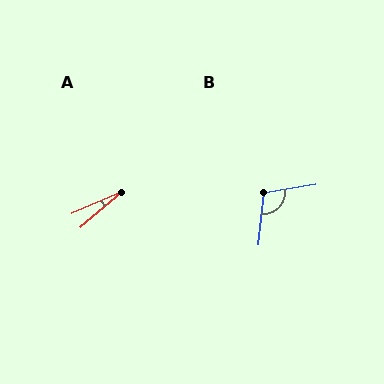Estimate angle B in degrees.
Approximately 105 degrees.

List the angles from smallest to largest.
A (17°), B (105°).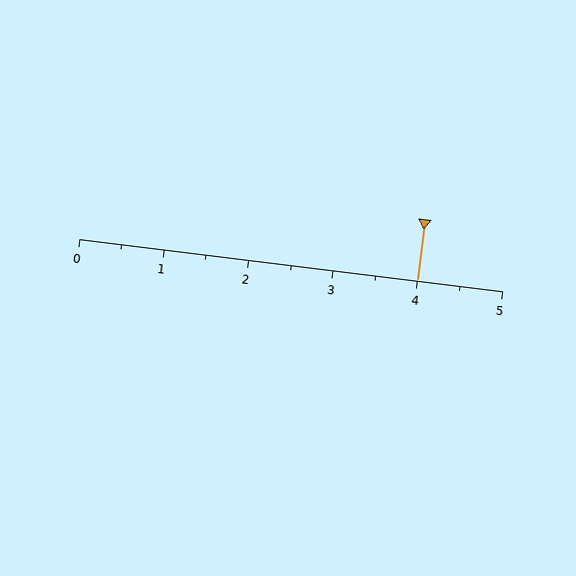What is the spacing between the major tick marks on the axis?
The major ticks are spaced 1 apart.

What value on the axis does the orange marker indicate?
The marker indicates approximately 4.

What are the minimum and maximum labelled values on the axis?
The axis runs from 0 to 5.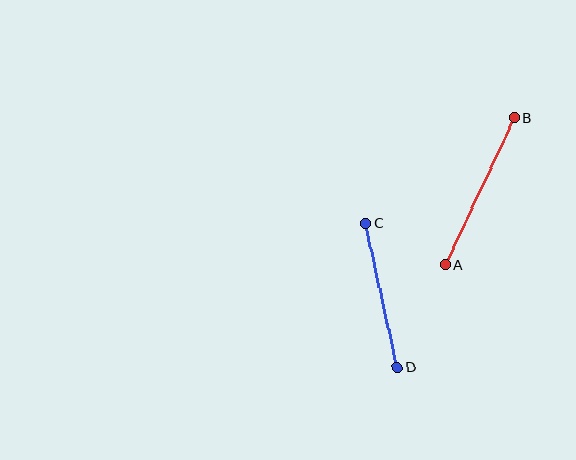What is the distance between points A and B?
The distance is approximately 162 pixels.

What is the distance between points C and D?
The distance is approximately 147 pixels.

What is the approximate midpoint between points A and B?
The midpoint is at approximately (480, 192) pixels.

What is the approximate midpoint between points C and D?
The midpoint is at approximately (381, 295) pixels.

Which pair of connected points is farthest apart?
Points A and B are farthest apart.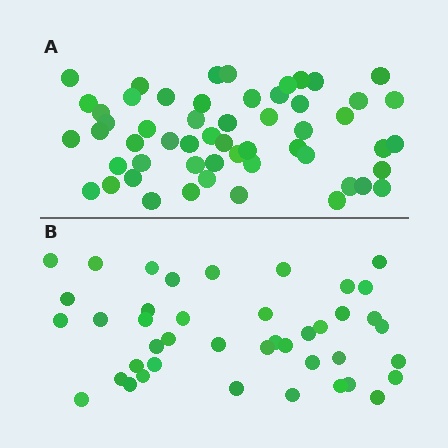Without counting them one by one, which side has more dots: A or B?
Region A (the top region) has more dots.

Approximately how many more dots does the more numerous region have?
Region A has approximately 15 more dots than region B.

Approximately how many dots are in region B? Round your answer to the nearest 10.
About 40 dots. (The exact count is 42, which rounds to 40.)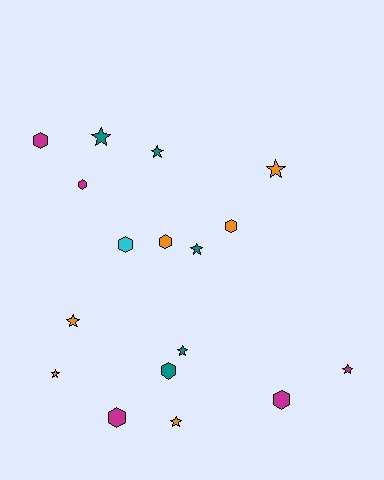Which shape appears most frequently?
Star, with 9 objects.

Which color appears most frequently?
Orange, with 6 objects.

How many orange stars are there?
There are 4 orange stars.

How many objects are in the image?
There are 17 objects.